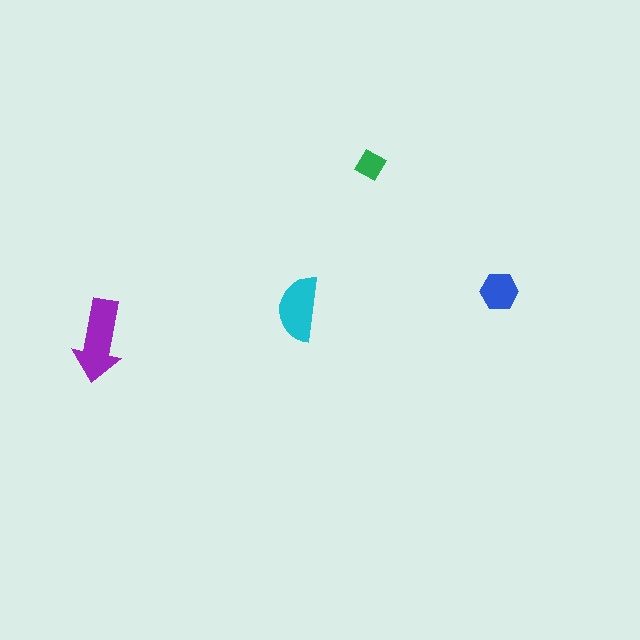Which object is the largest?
The purple arrow.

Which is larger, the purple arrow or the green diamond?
The purple arrow.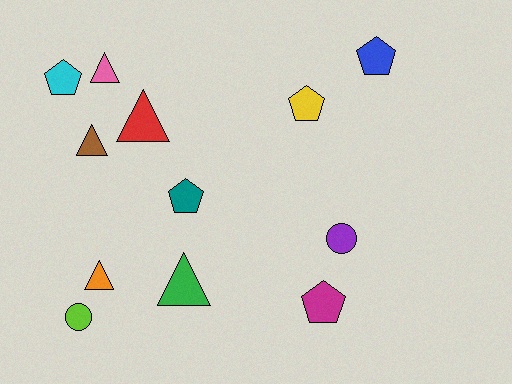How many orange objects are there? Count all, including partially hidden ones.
There is 1 orange object.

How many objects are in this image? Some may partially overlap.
There are 12 objects.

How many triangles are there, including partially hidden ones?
There are 5 triangles.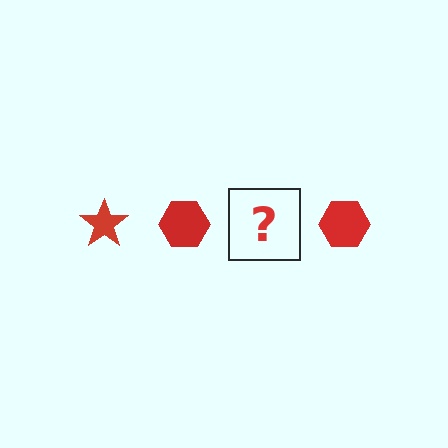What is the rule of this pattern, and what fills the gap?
The rule is that the pattern cycles through star, hexagon shapes in red. The gap should be filled with a red star.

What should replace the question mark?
The question mark should be replaced with a red star.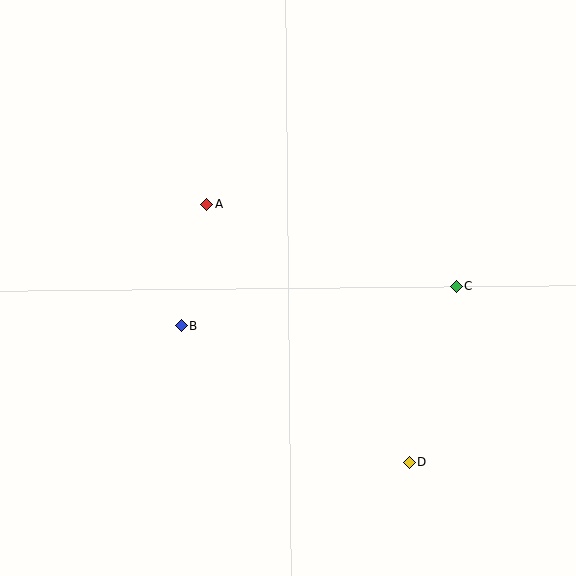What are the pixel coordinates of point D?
Point D is at (409, 462).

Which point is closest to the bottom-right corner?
Point D is closest to the bottom-right corner.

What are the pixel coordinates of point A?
Point A is at (207, 204).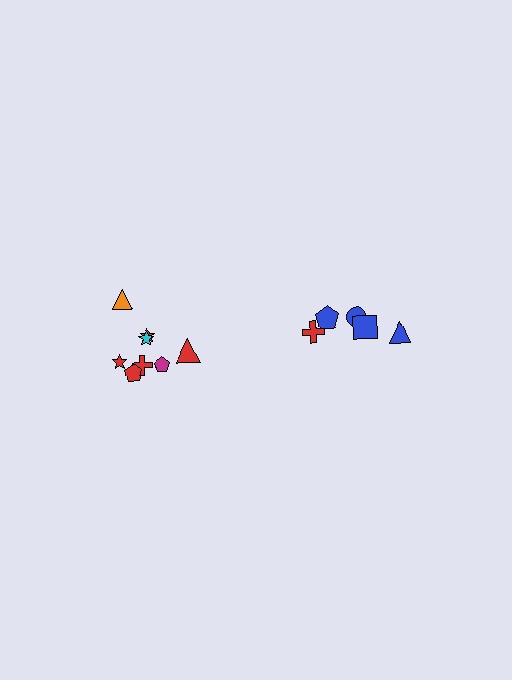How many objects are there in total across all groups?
There are 13 objects.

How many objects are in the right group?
There are 5 objects.